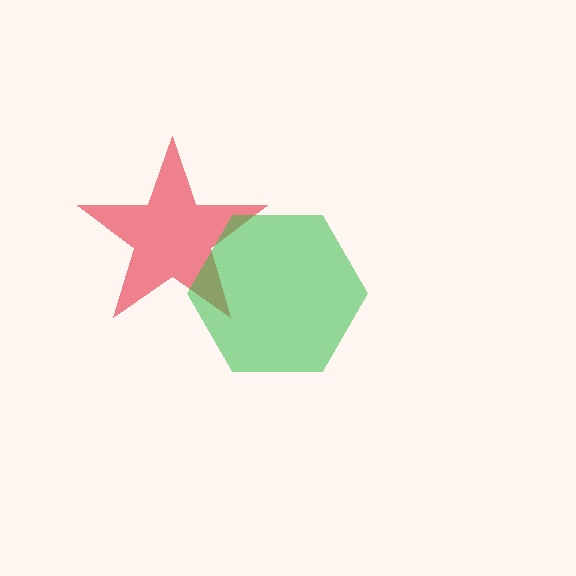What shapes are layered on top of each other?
The layered shapes are: a red star, a green hexagon.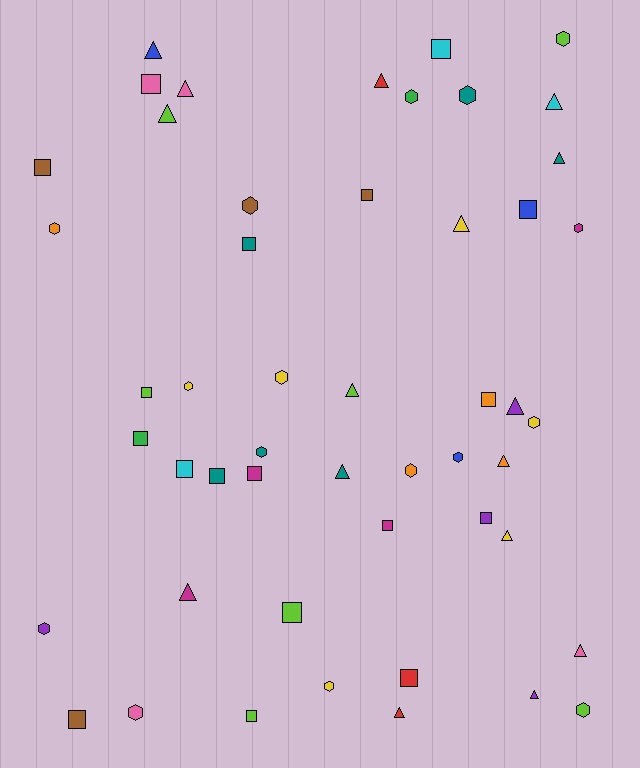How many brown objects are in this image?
There are 4 brown objects.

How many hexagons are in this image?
There are 16 hexagons.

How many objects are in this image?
There are 50 objects.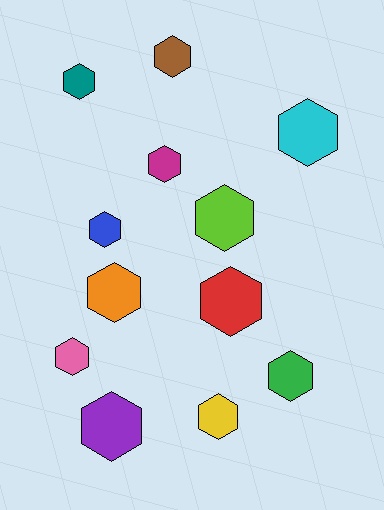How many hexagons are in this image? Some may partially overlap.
There are 12 hexagons.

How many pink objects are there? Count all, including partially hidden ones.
There is 1 pink object.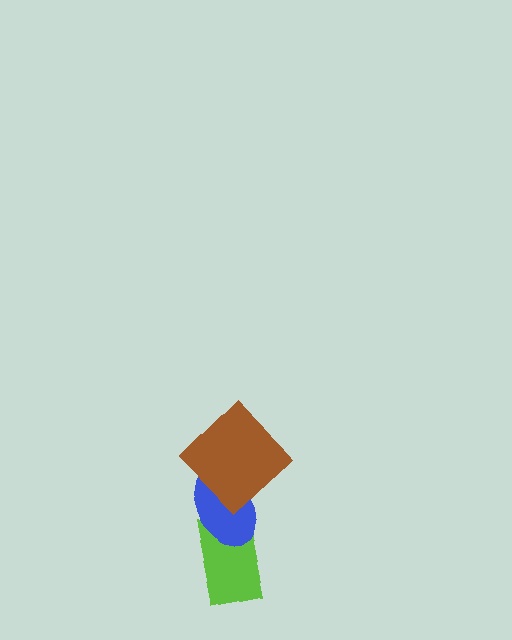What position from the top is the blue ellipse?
The blue ellipse is 2nd from the top.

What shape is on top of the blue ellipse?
The brown diamond is on top of the blue ellipse.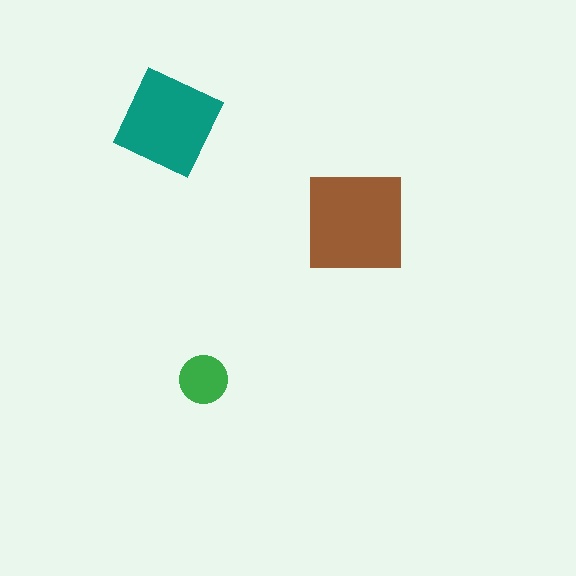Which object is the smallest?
The green circle.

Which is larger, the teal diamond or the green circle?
The teal diamond.